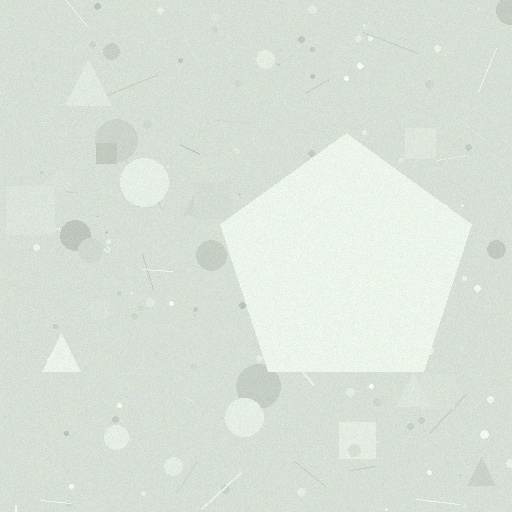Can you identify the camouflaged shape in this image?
The camouflaged shape is a pentagon.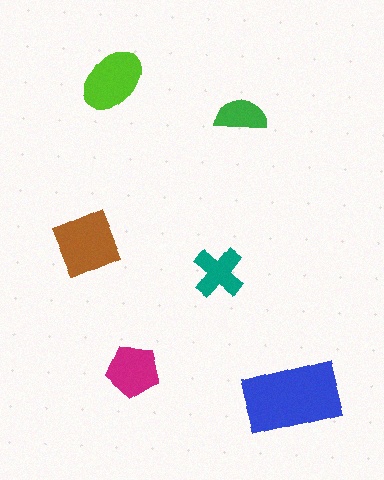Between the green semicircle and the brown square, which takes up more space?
The brown square.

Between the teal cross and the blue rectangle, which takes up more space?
The blue rectangle.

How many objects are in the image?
There are 6 objects in the image.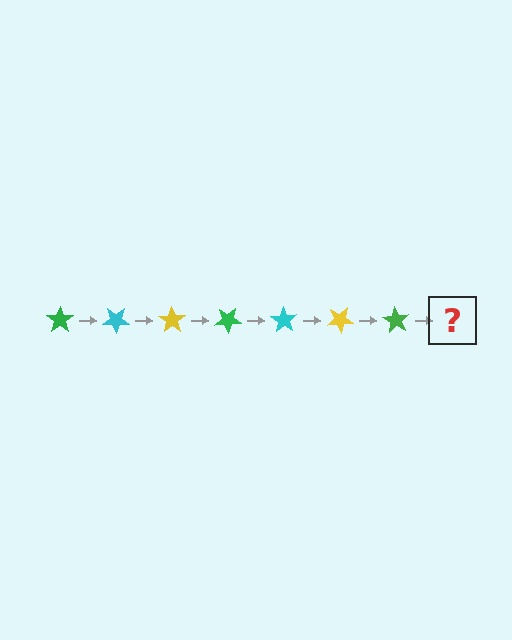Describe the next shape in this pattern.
It should be a cyan star, rotated 245 degrees from the start.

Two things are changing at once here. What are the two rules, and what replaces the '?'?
The two rules are that it rotates 35 degrees each step and the color cycles through green, cyan, and yellow. The '?' should be a cyan star, rotated 245 degrees from the start.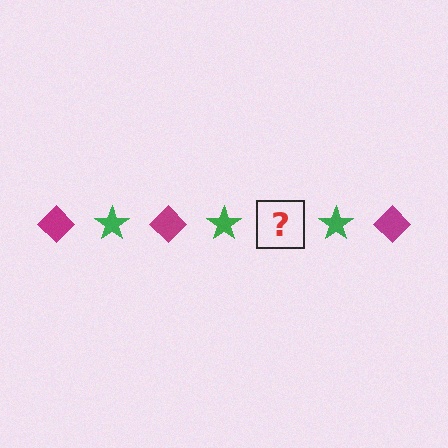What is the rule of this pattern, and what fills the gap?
The rule is that the pattern alternates between magenta diamond and green star. The gap should be filled with a magenta diamond.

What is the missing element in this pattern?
The missing element is a magenta diamond.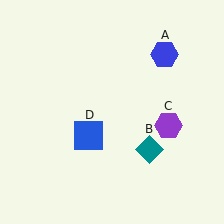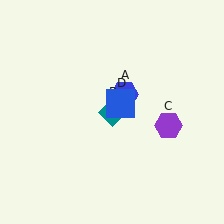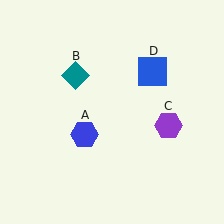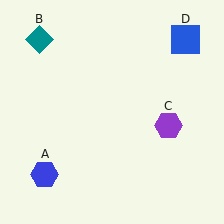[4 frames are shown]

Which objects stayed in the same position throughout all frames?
Purple hexagon (object C) remained stationary.